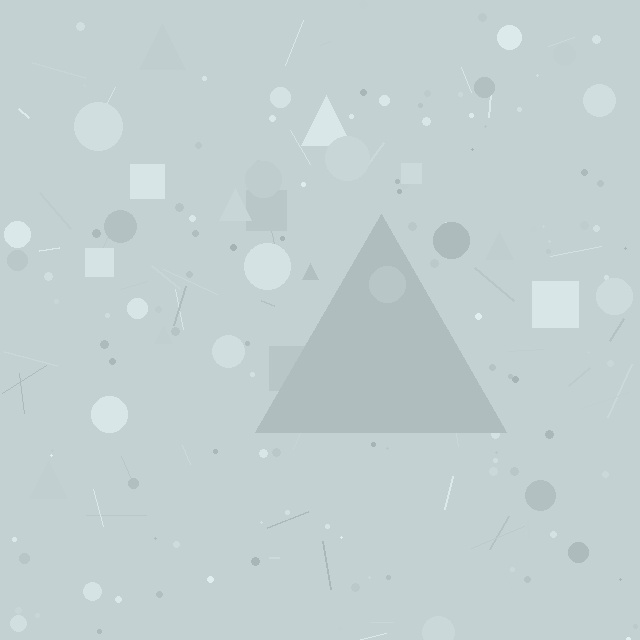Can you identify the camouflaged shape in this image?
The camouflaged shape is a triangle.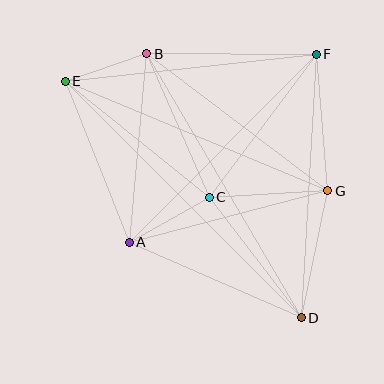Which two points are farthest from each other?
Points D and E are farthest from each other.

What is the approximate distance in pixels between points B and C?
The distance between B and C is approximately 156 pixels.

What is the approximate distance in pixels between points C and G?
The distance between C and G is approximately 119 pixels.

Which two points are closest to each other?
Points B and E are closest to each other.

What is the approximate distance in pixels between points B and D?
The distance between B and D is approximately 306 pixels.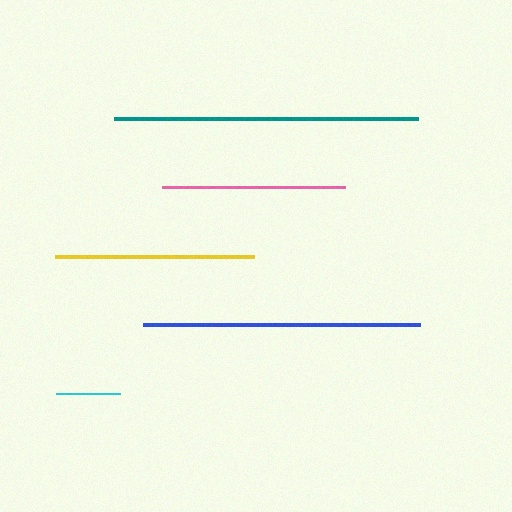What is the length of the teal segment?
The teal segment is approximately 304 pixels long.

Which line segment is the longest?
The teal line is the longest at approximately 304 pixels.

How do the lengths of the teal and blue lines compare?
The teal and blue lines are approximately the same length.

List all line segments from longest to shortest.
From longest to shortest: teal, blue, yellow, pink, cyan.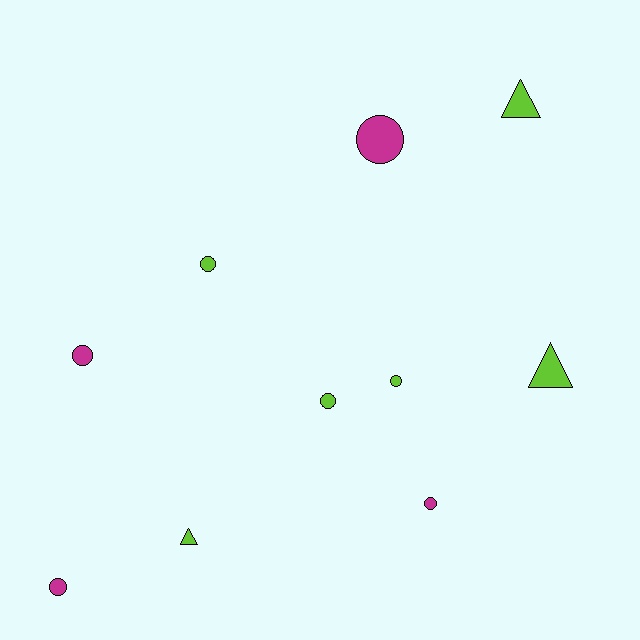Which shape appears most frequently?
Circle, with 7 objects.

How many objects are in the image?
There are 10 objects.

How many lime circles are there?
There are 3 lime circles.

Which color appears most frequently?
Lime, with 6 objects.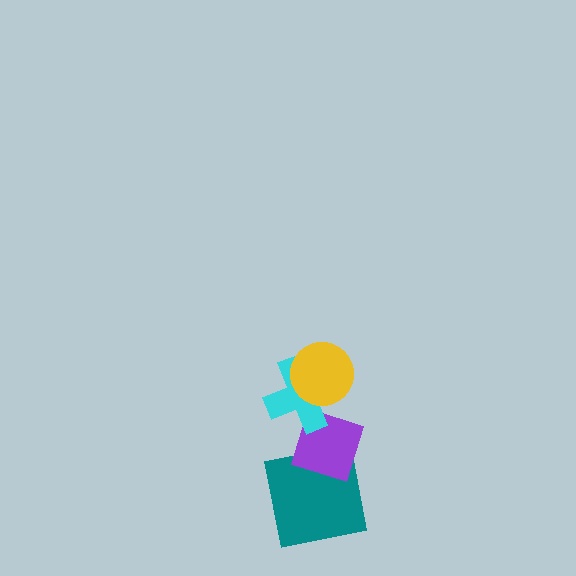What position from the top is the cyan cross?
The cyan cross is 2nd from the top.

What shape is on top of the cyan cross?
The yellow circle is on top of the cyan cross.